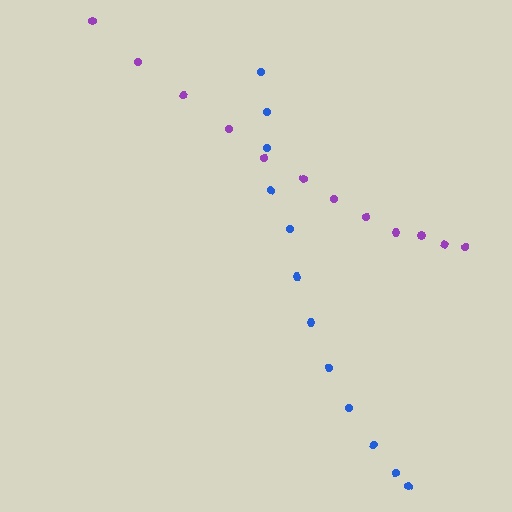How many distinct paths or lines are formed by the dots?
There are 2 distinct paths.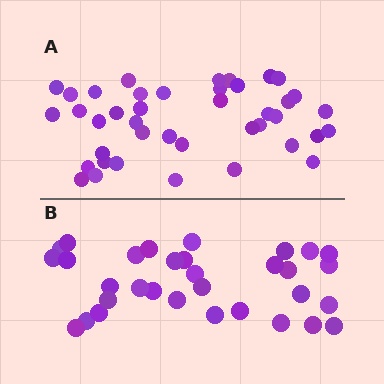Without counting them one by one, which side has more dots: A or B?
Region A (the top region) has more dots.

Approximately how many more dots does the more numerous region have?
Region A has roughly 8 or so more dots than region B.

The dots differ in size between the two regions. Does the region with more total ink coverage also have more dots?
No. Region B has more total ink coverage because its dots are larger, but region A actually contains more individual dots. Total area can be misleading — the number of items is what matters here.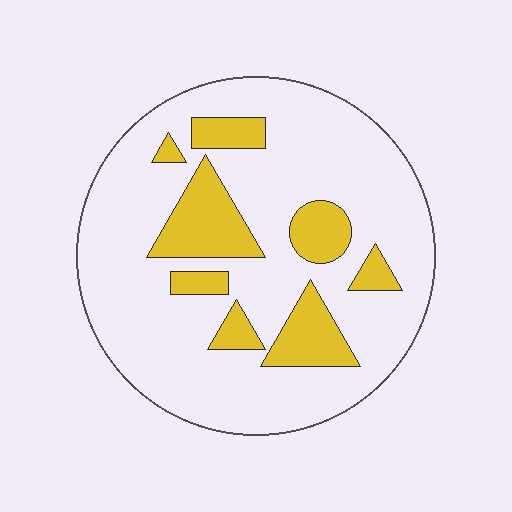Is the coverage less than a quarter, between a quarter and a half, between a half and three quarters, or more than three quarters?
Less than a quarter.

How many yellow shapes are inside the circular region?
8.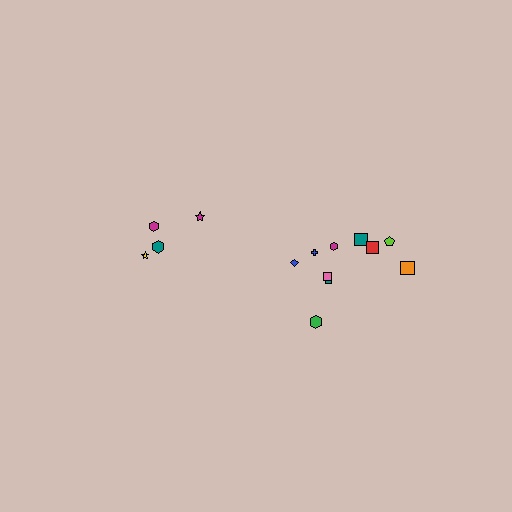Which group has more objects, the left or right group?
The right group.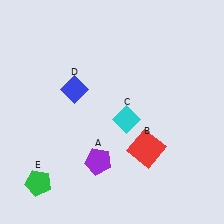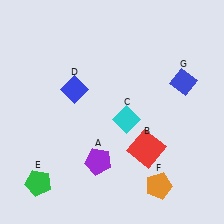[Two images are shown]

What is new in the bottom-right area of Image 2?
An orange pentagon (F) was added in the bottom-right area of Image 2.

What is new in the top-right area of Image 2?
A blue diamond (G) was added in the top-right area of Image 2.